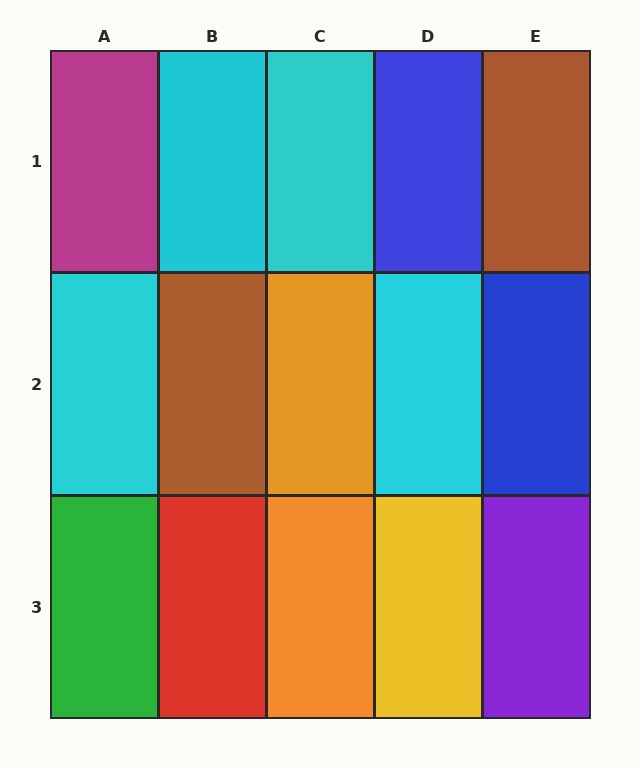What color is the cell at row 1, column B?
Cyan.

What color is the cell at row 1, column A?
Magenta.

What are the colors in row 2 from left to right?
Cyan, brown, orange, cyan, blue.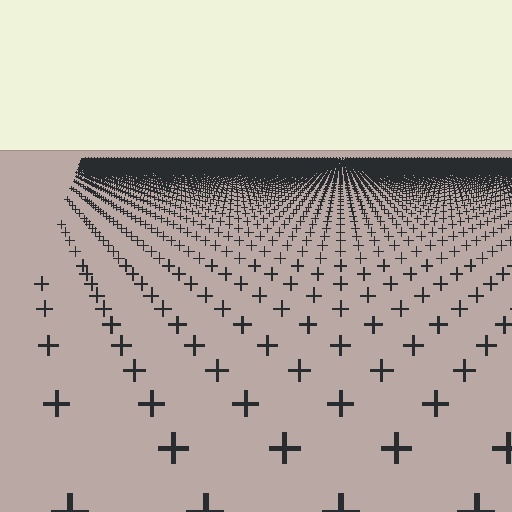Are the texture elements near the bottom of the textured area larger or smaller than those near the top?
Larger. Near the bottom, elements are closer to the viewer and appear at a bigger on-screen size.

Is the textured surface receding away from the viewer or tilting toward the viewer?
The surface is receding away from the viewer. Texture elements get smaller and denser toward the top.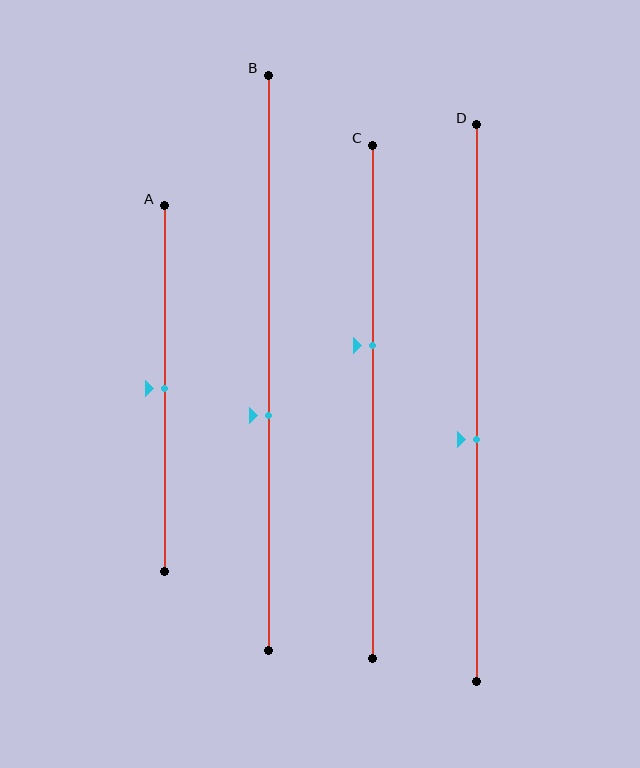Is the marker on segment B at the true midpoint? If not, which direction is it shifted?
No, the marker on segment B is shifted downward by about 9% of the segment length.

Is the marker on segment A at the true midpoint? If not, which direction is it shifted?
Yes, the marker on segment A is at the true midpoint.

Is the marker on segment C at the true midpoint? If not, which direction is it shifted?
No, the marker on segment C is shifted upward by about 11% of the segment length.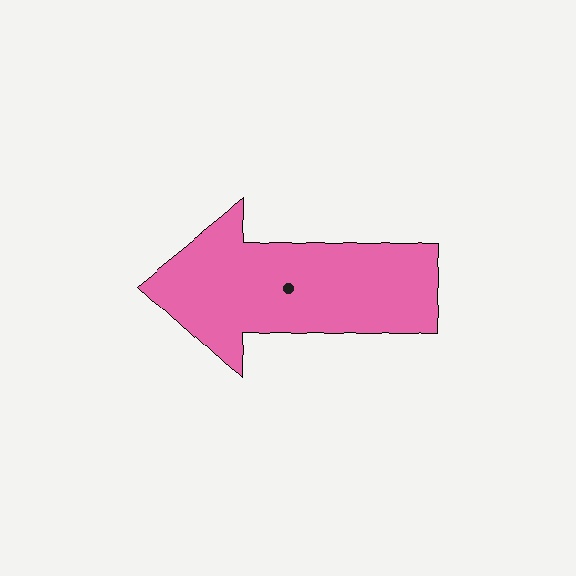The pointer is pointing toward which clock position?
Roughly 9 o'clock.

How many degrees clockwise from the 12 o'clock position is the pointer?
Approximately 272 degrees.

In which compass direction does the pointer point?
West.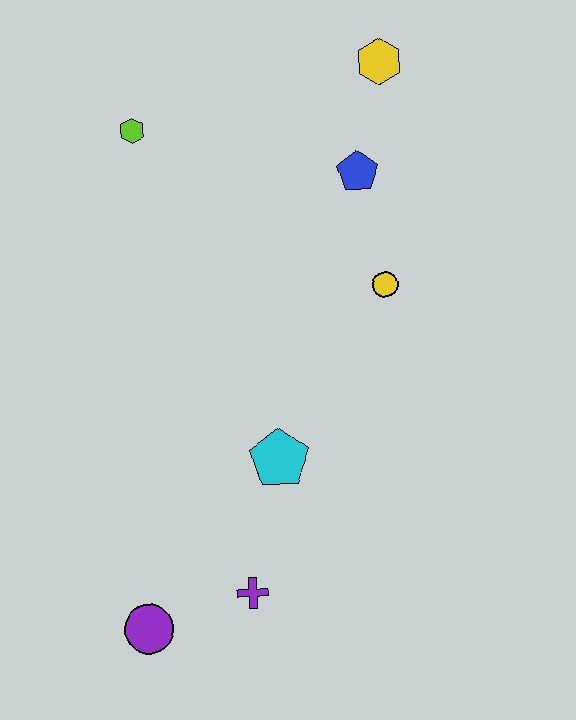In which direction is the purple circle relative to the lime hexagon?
The purple circle is below the lime hexagon.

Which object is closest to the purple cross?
The purple circle is closest to the purple cross.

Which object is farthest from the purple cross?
The yellow hexagon is farthest from the purple cross.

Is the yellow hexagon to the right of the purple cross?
Yes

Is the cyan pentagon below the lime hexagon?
Yes